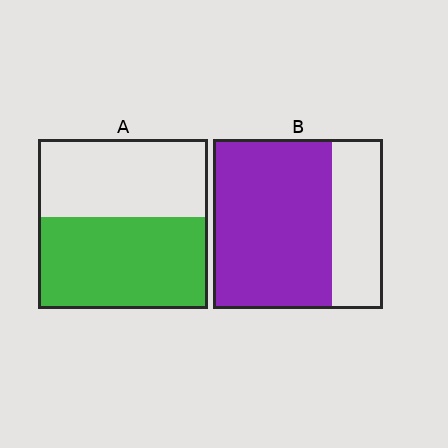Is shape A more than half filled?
Yes.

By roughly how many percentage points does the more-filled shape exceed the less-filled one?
By roughly 15 percentage points (B over A).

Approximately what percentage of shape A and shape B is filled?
A is approximately 55% and B is approximately 70%.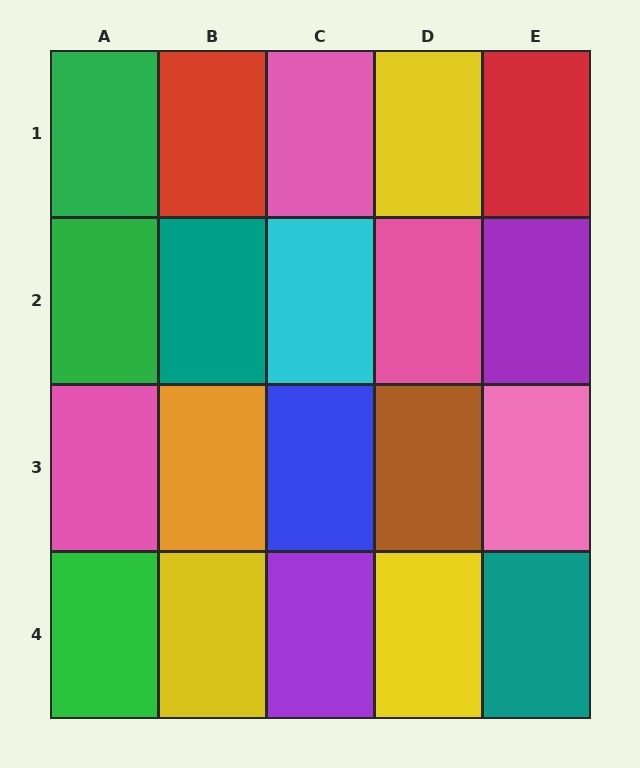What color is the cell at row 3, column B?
Orange.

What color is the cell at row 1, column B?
Red.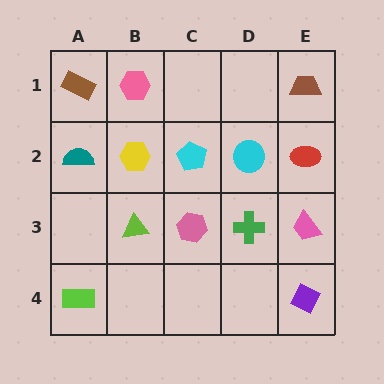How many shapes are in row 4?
2 shapes.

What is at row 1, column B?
A pink hexagon.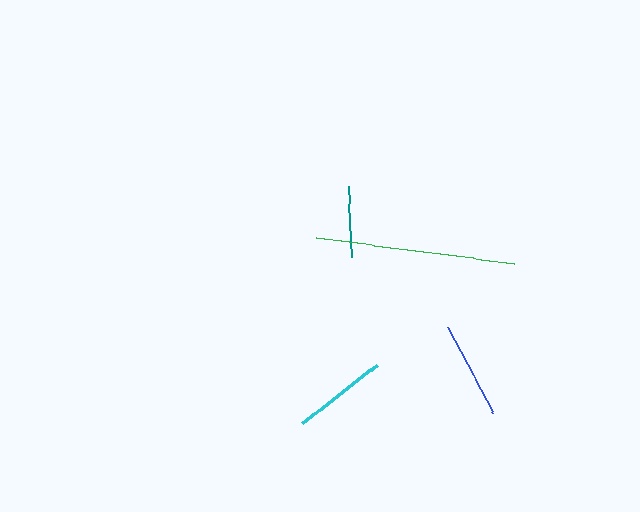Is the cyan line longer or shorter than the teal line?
The cyan line is longer than the teal line.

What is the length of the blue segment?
The blue segment is approximately 97 pixels long.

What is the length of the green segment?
The green segment is approximately 199 pixels long.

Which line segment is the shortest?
The teal line is the shortest at approximately 70 pixels.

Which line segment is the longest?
The green line is the longest at approximately 199 pixels.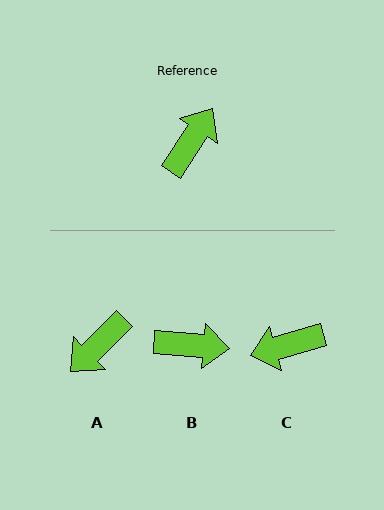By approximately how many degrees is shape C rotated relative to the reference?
Approximately 139 degrees counter-clockwise.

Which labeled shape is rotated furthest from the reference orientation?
A, about 168 degrees away.